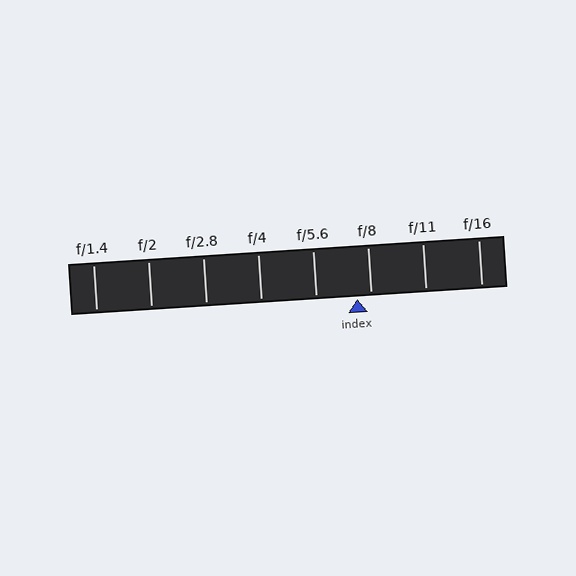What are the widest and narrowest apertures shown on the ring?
The widest aperture shown is f/1.4 and the narrowest is f/16.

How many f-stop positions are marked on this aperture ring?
There are 8 f-stop positions marked.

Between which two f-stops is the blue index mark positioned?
The index mark is between f/5.6 and f/8.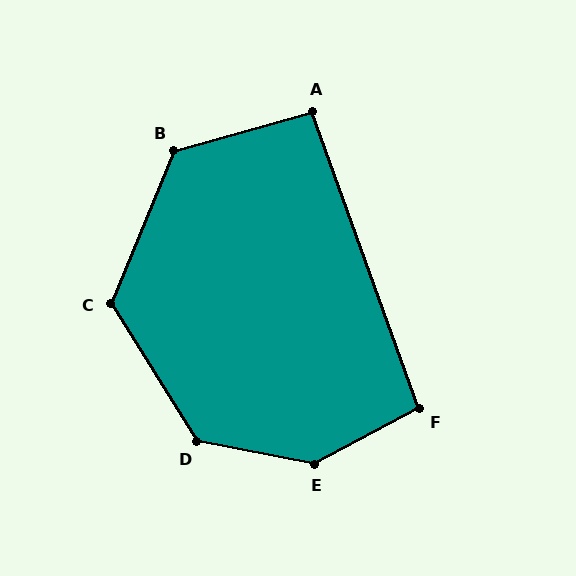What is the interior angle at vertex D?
Approximately 133 degrees (obtuse).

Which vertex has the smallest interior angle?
A, at approximately 94 degrees.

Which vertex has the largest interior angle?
E, at approximately 141 degrees.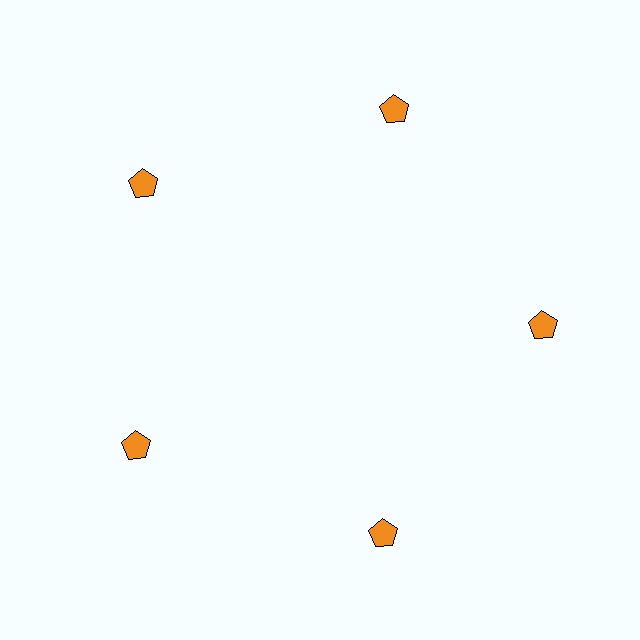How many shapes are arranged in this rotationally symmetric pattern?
There are 5 shapes, arranged in 5 groups of 1.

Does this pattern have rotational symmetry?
Yes, this pattern has 5-fold rotational symmetry. It looks the same after rotating 72 degrees around the center.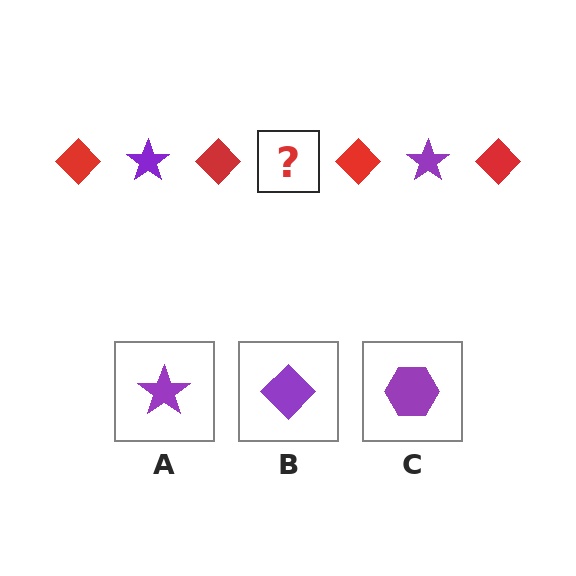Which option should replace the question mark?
Option A.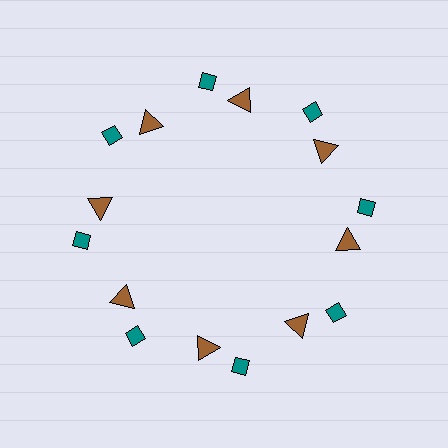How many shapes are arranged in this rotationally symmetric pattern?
There are 16 shapes, arranged in 8 groups of 2.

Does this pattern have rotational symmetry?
Yes, this pattern has 8-fold rotational symmetry. It looks the same after rotating 45 degrees around the center.